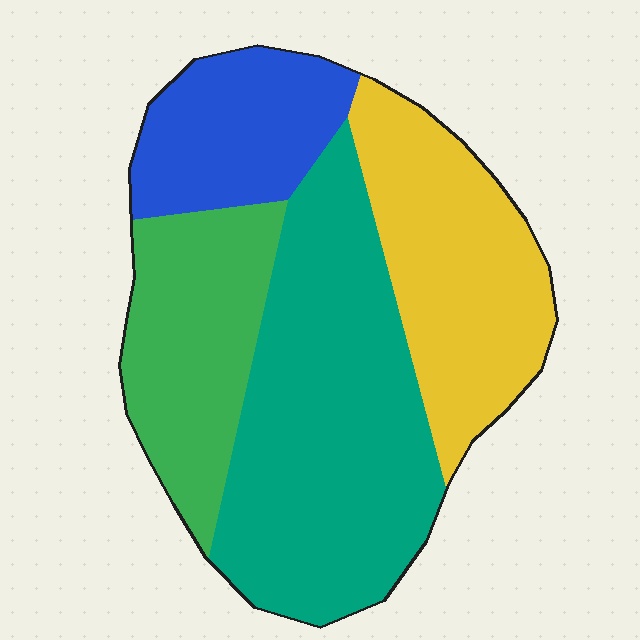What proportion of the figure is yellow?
Yellow takes up about one quarter (1/4) of the figure.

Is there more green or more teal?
Teal.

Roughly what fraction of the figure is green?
Green takes up between a sixth and a third of the figure.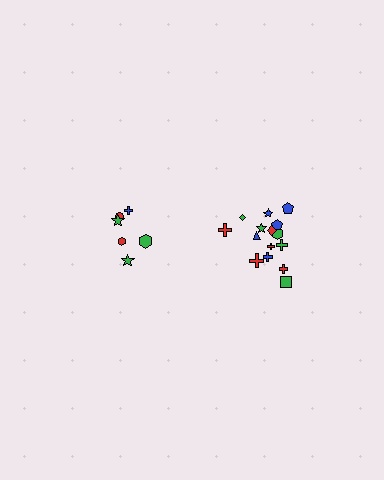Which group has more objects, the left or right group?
The right group.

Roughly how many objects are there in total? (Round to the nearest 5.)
Roughly 20 objects in total.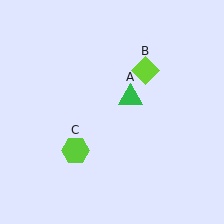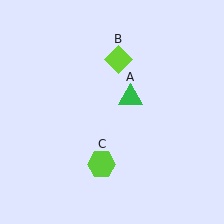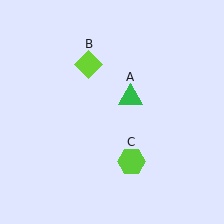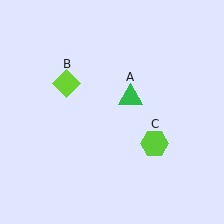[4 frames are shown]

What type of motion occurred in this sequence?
The lime diamond (object B), lime hexagon (object C) rotated counterclockwise around the center of the scene.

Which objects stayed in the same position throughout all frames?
Green triangle (object A) remained stationary.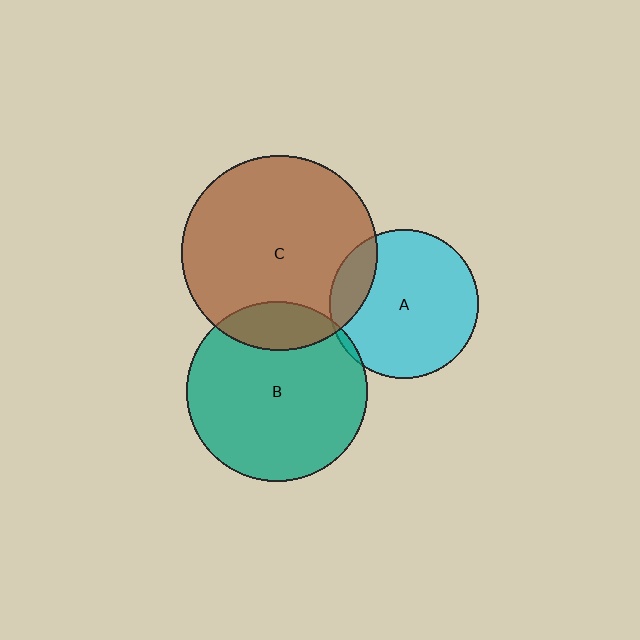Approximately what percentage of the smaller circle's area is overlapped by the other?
Approximately 15%.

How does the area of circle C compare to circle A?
Approximately 1.7 times.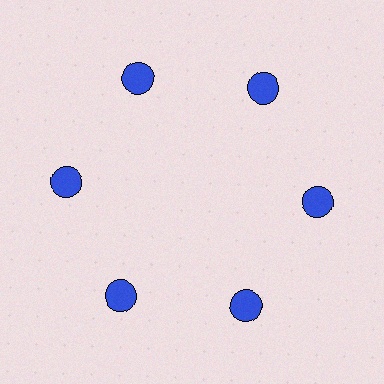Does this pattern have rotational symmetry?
Yes, this pattern has 6-fold rotational symmetry. It looks the same after rotating 60 degrees around the center.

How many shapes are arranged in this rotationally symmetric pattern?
There are 6 shapes, arranged in 6 groups of 1.